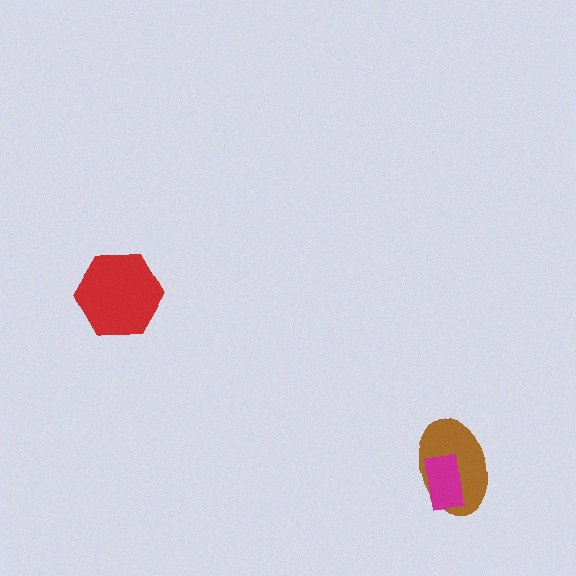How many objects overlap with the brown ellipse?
1 object overlaps with the brown ellipse.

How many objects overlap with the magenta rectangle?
1 object overlaps with the magenta rectangle.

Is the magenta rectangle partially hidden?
No, no other shape covers it.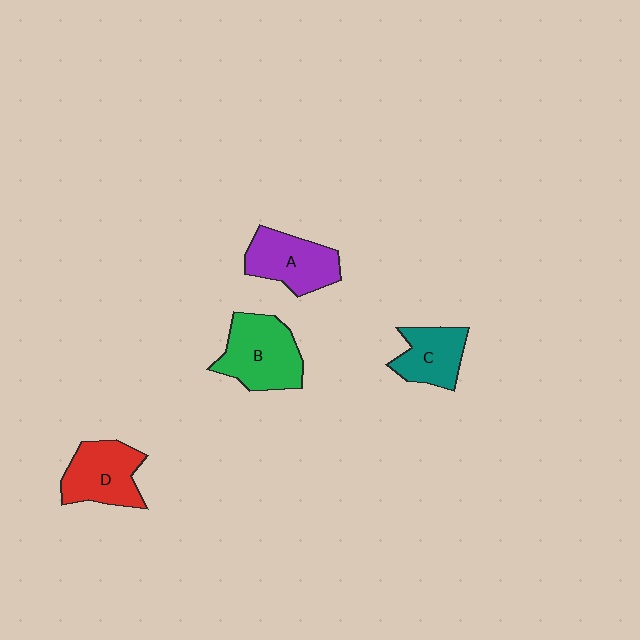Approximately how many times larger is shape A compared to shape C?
Approximately 1.2 times.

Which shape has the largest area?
Shape B (green).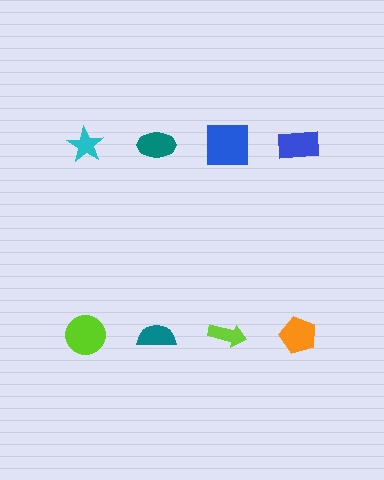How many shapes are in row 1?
4 shapes.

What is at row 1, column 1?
A cyan star.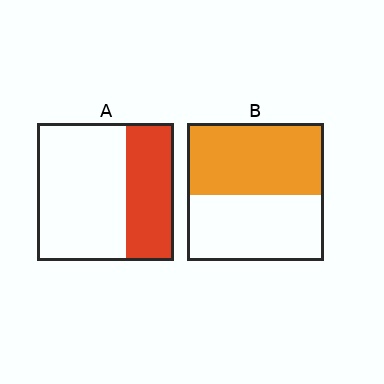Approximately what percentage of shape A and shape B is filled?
A is approximately 35% and B is approximately 50%.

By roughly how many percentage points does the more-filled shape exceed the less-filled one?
By roughly 15 percentage points (B over A).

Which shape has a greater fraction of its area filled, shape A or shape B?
Shape B.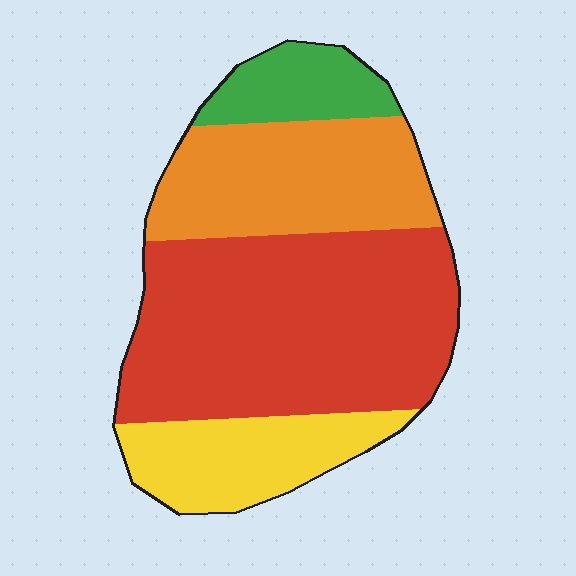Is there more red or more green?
Red.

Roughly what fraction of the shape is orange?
Orange covers 25% of the shape.